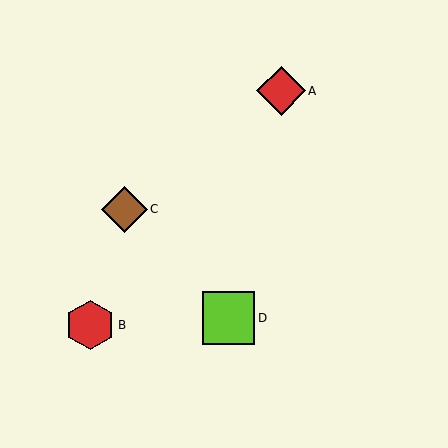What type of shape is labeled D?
Shape D is a lime square.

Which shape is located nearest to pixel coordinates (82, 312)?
The red hexagon (labeled B) at (90, 325) is nearest to that location.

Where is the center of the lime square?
The center of the lime square is at (229, 318).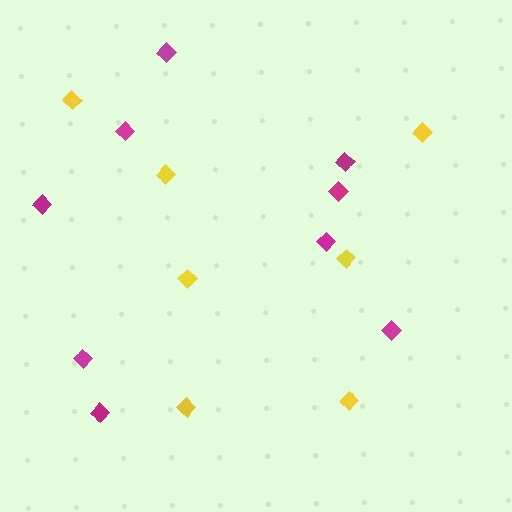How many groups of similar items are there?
There are 2 groups: one group of magenta diamonds (9) and one group of yellow diamonds (7).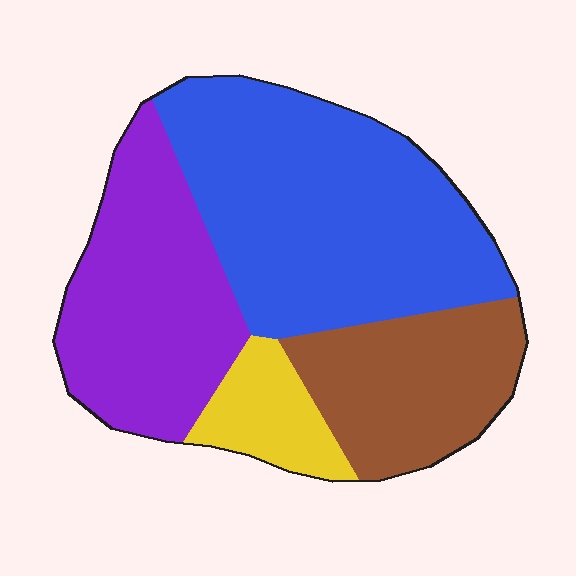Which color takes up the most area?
Blue, at roughly 40%.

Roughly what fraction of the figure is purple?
Purple covers about 30% of the figure.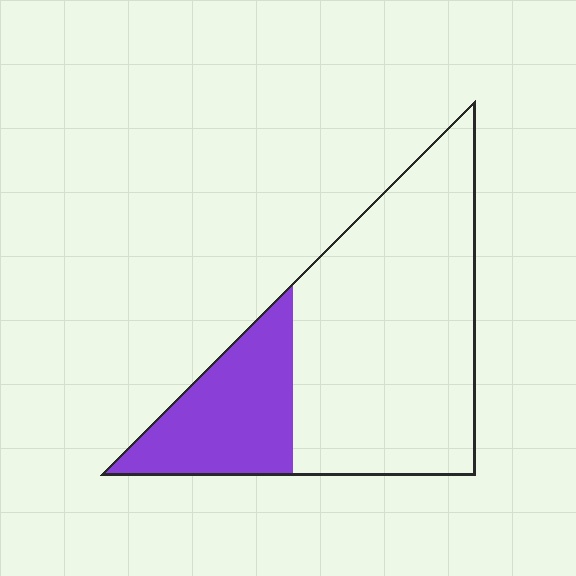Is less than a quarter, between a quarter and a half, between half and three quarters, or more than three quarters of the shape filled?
Between a quarter and a half.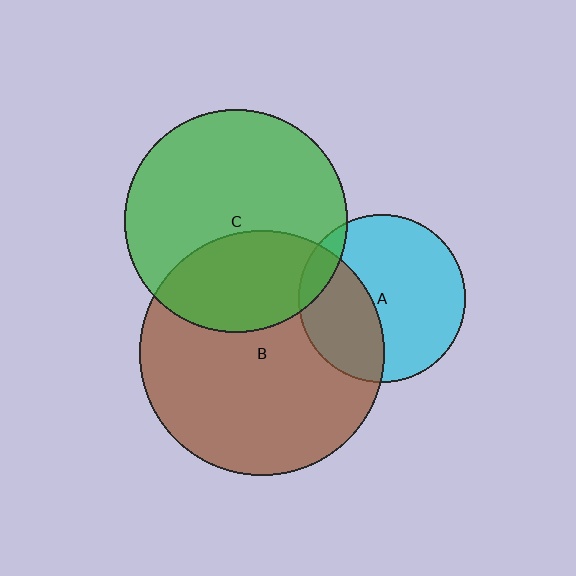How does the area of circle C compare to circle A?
Approximately 1.8 times.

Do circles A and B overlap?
Yes.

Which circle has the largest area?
Circle B (brown).